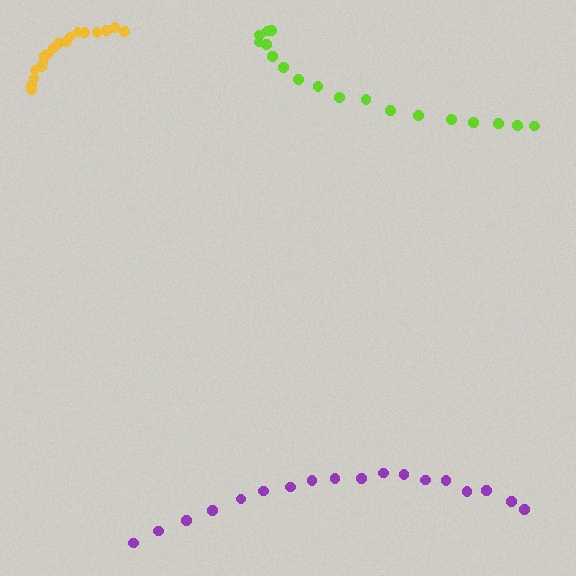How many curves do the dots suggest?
There are 3 distinct paths.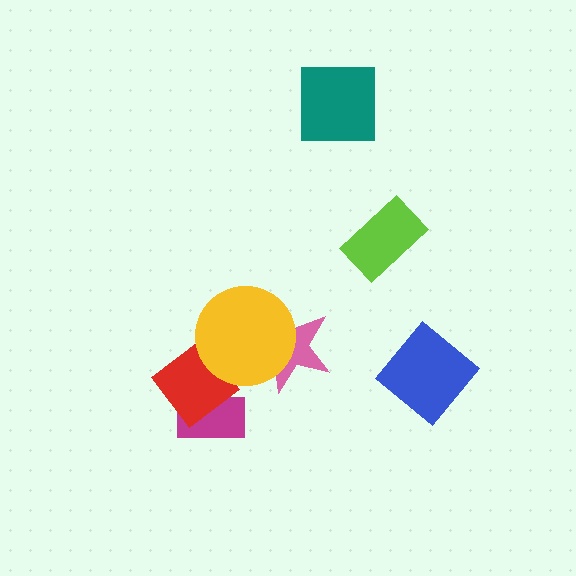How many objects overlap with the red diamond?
2 objects overlap with the red diamond.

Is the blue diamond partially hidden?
No, no other shape covers it.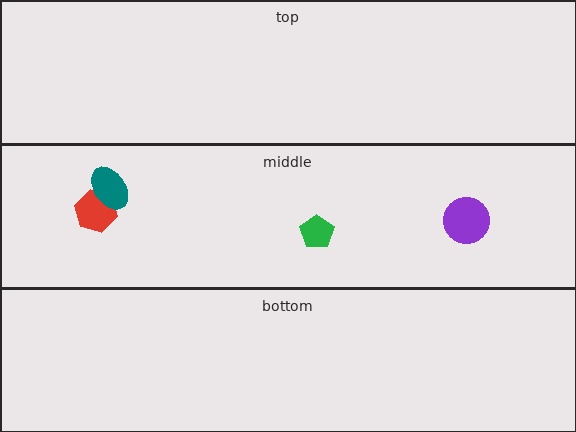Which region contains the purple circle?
The middle region.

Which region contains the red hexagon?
The middle region.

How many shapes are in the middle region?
4.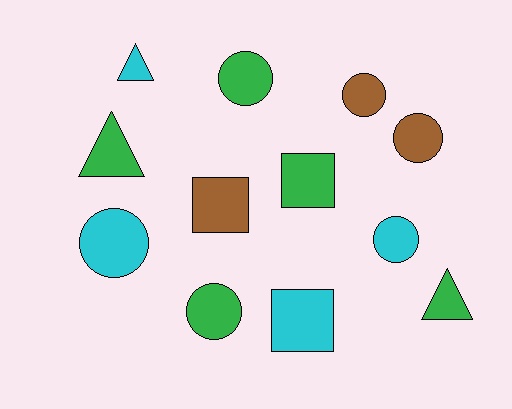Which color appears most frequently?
Green, with 5 objects.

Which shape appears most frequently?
Circle, with 6 objects.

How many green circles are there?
There are 2 green circles.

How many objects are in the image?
There are 12 objects.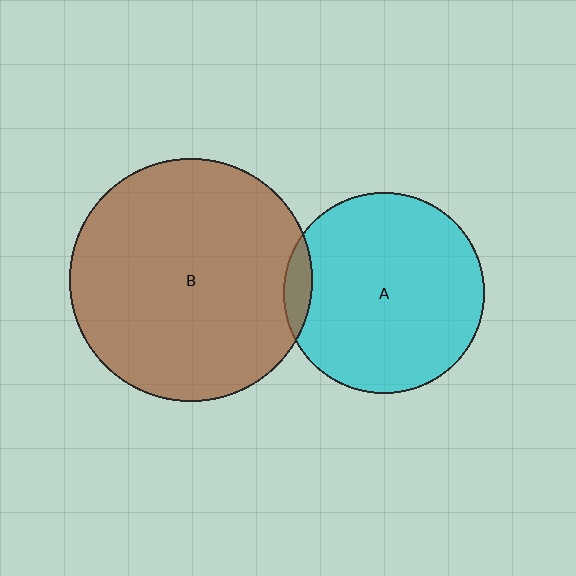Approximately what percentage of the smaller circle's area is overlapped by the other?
Approximately 5%.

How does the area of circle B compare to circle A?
Approximately 1.5 times.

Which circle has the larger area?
Circle B (brown).